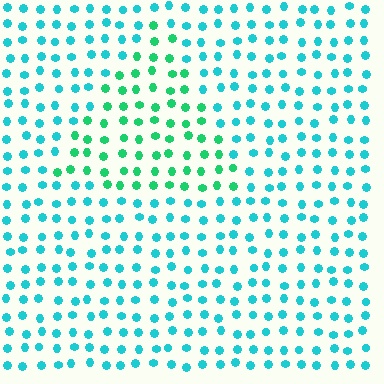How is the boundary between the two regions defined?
The boundary is defined purely by a slight shift in hue (about 35 degrees). Spacing, size, and orientation are identical on both sides.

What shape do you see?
I see a triangle.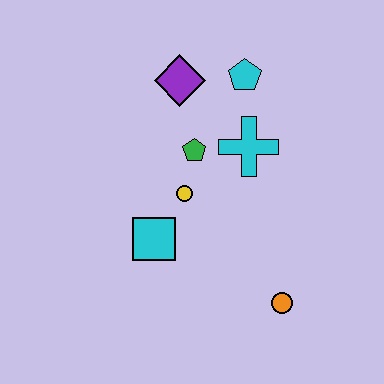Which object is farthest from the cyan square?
The cyan pentagon is farthest from the cyan square.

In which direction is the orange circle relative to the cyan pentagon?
The orange circle is below the cyan pentagon.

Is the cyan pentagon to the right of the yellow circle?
Yes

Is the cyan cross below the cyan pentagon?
Yes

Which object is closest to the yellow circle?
The green pentagon is closest to the yellow circle.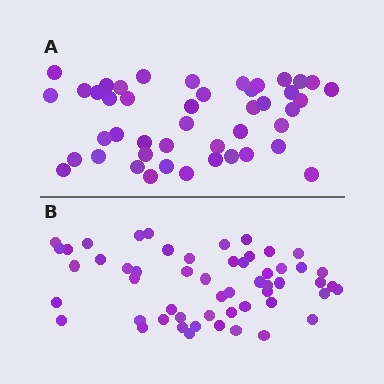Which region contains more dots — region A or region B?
Region B (the bottom region) has more dots.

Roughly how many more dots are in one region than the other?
Region B has roughly 8 or so more dots than region A.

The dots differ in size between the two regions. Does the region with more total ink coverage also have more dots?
No. Region A has more total ink coverage because its dots are larger, but region B actually contains more individual dots. Total area can be misleading — the number of items is what matters here.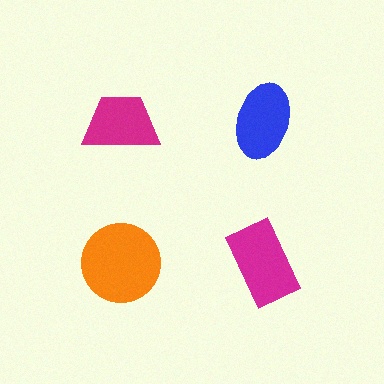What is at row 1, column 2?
A blue ellipse.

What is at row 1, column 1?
A magenta trapezoid.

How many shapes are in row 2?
2 shapes.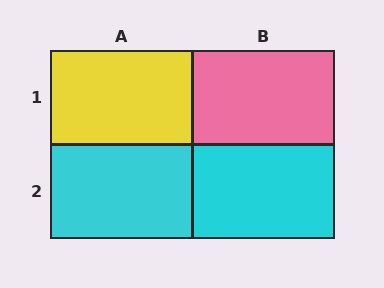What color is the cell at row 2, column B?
Cyan.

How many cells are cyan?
2 cells are cyan.